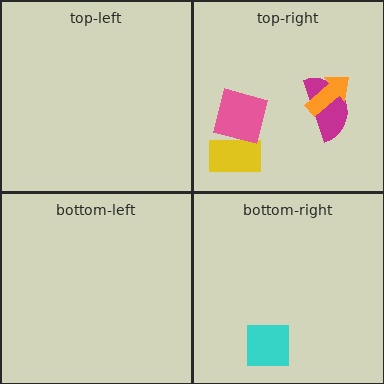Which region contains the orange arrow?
The top-right region.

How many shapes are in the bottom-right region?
1.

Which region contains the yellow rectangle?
The top-right region.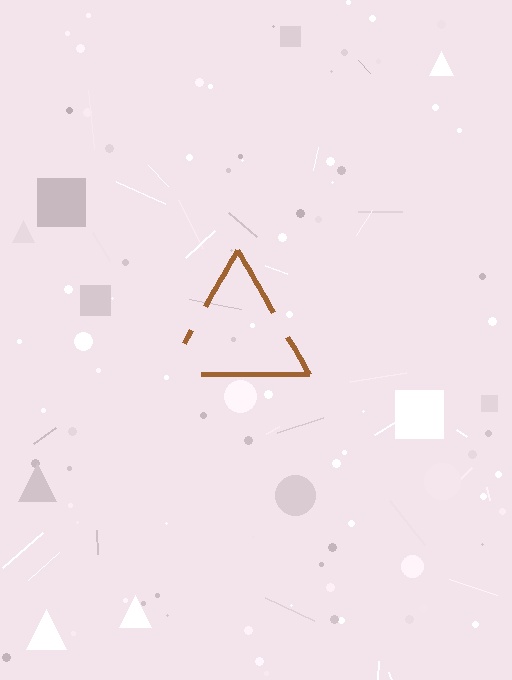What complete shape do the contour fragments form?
The contour fragments form a triangle.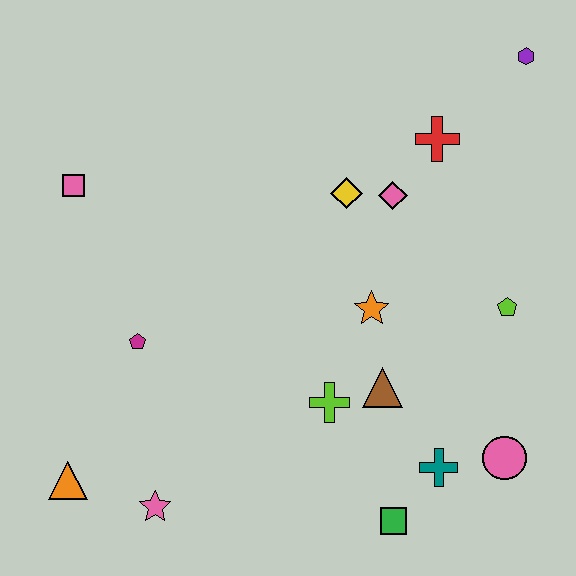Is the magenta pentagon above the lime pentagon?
No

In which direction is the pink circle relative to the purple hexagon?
The pink circle is below the purple hexagon.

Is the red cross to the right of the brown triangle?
Yes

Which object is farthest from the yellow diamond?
The orange triangle is farthest from the yellow diamond.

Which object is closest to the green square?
The teal cross is closest to the green square.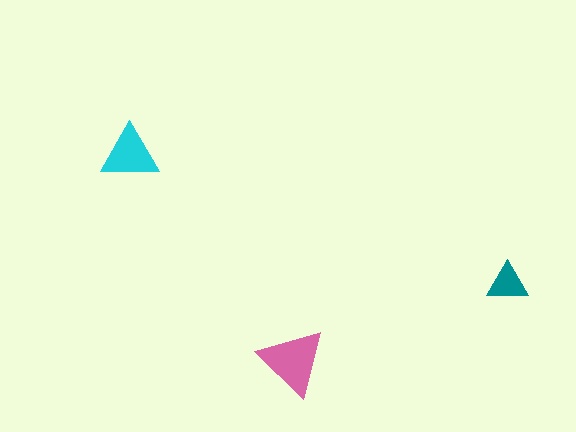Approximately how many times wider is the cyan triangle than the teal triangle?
About 1.5 times wider.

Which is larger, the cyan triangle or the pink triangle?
The pink one.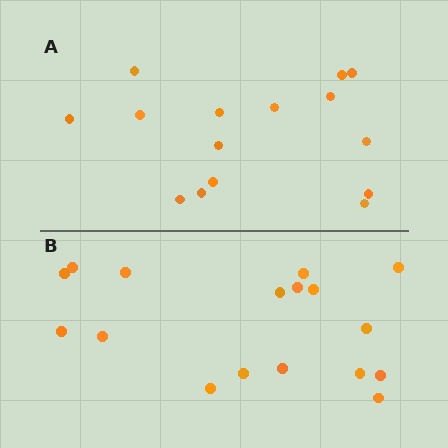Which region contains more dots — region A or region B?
Region B (the bottom region) has more dots.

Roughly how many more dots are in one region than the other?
Region B has just a few more — roughly 2 or 3 more dots than region A.